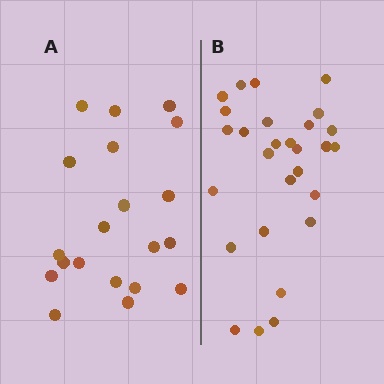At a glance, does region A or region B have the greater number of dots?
Region B (the right region) has more dots.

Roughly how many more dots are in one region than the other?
Region B has roughly 8 or so more dots than region A.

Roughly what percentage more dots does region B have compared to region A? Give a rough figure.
About 40% more.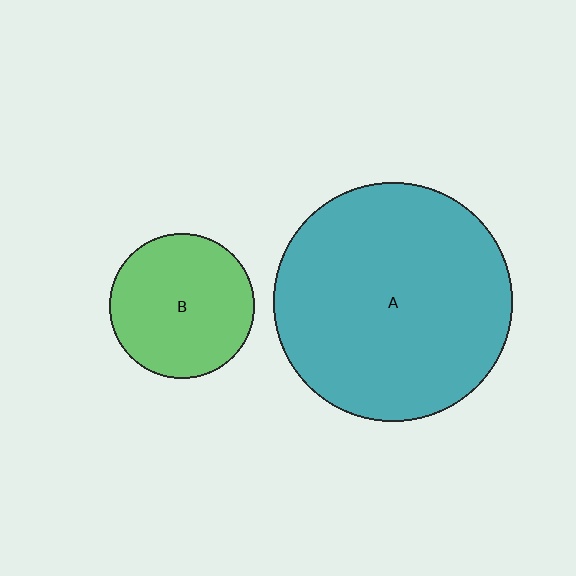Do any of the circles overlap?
No, none of the circles overlap.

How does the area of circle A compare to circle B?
Approximately 2.7 times.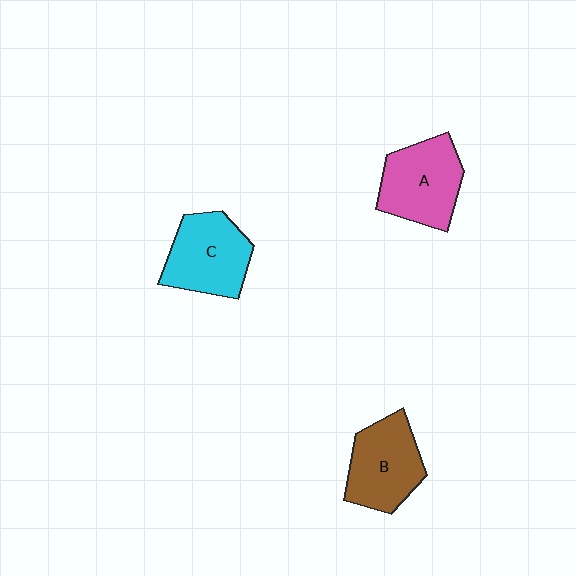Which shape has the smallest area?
Shape B (brown).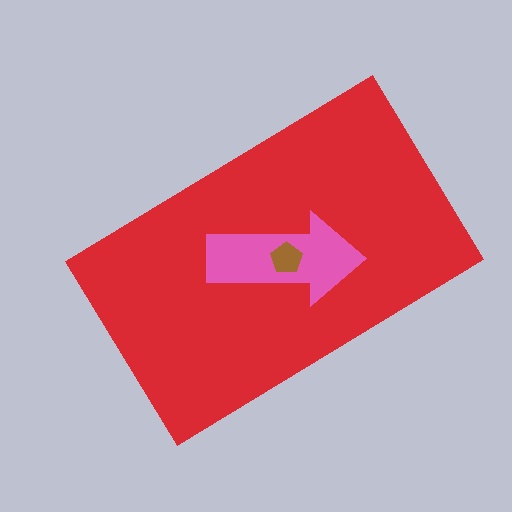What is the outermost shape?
The red rectangle.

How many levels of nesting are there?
3.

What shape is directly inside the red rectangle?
The pink arrow.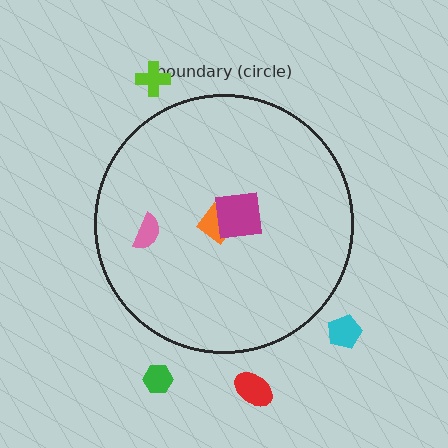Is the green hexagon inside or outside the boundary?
Outside.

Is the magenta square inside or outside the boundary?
Inside.